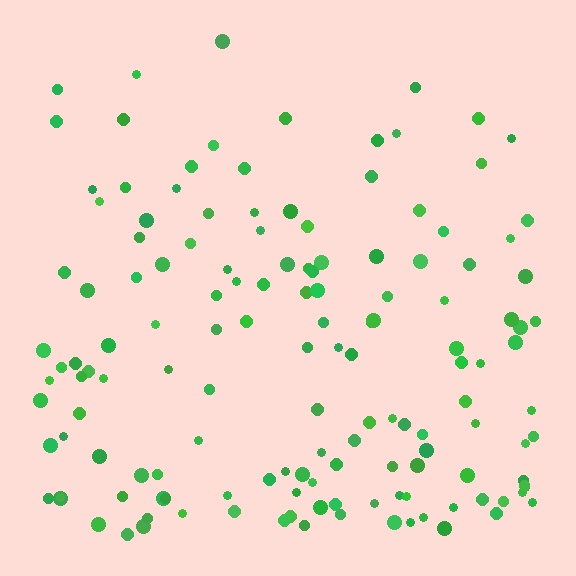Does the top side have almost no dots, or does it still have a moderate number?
Still a moderate number, just noticeably fewer than the bottom.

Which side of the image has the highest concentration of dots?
The bottom.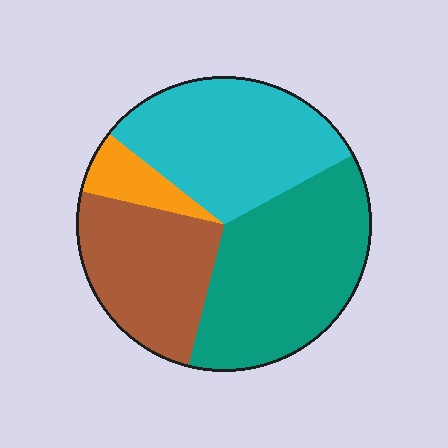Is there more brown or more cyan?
Cyan.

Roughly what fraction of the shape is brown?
Brown covers 25% of the shape.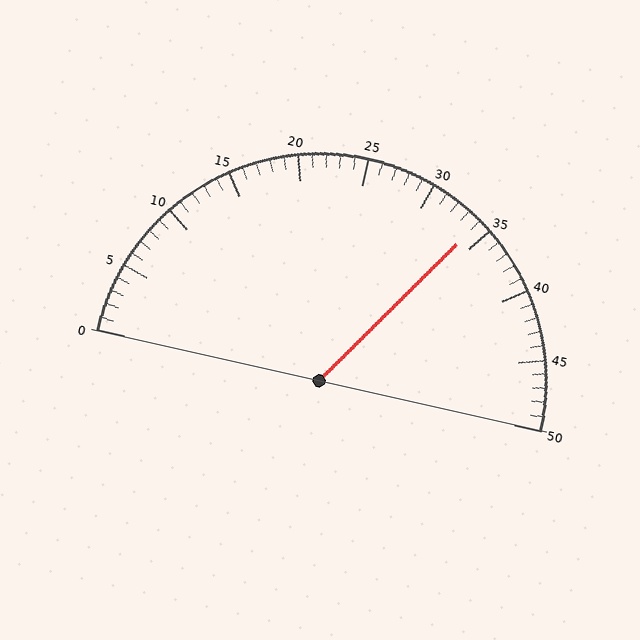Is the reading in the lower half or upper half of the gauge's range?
The reading is in the upper half of the range (0 to 50).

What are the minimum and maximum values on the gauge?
The gauge ranges from 0 to 50.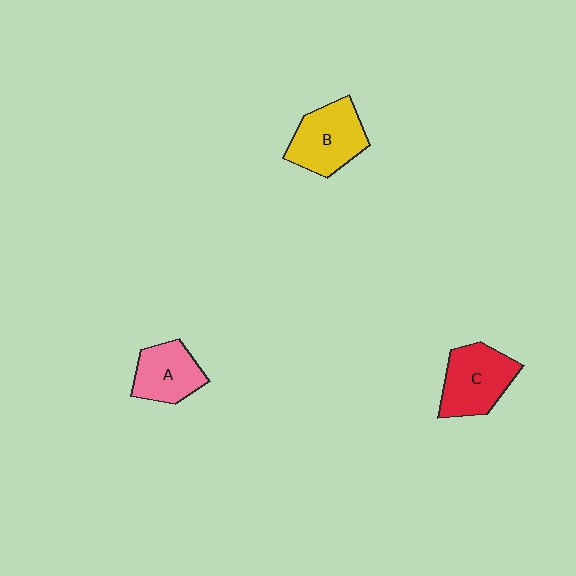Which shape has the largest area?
Shape C (red).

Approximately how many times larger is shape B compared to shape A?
Approximately 1.2 times.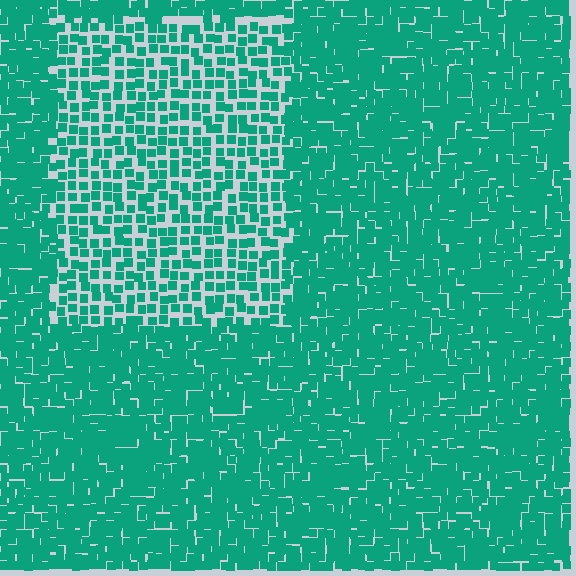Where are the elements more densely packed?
The elements are more densely packed outside the rectangle boundary.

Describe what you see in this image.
The image contains small teal elements arranged at two different densities. A rectangle-shaped region is visible where the elements are less densely packed than the surrounding area.